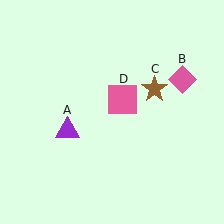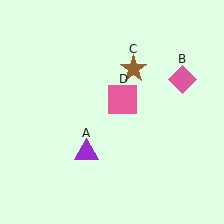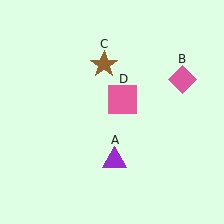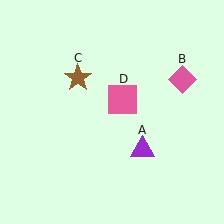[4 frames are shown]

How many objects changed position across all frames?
2 objects changed position: purple triangle (object A), brown star (object C).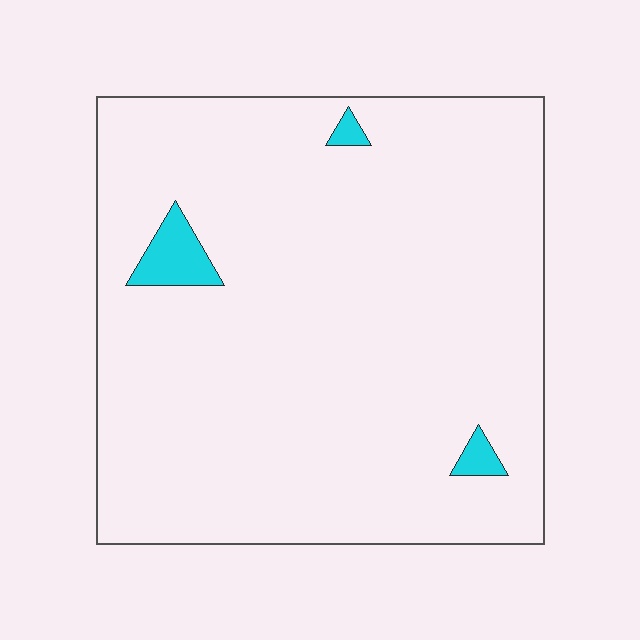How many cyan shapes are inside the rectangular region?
3.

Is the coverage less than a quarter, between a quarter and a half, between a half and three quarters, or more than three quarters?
Less than a quarter.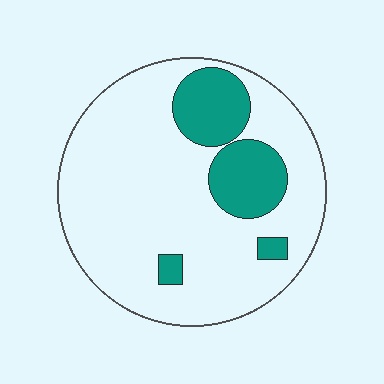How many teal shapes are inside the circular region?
4.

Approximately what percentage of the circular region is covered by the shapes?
Approximately 20%.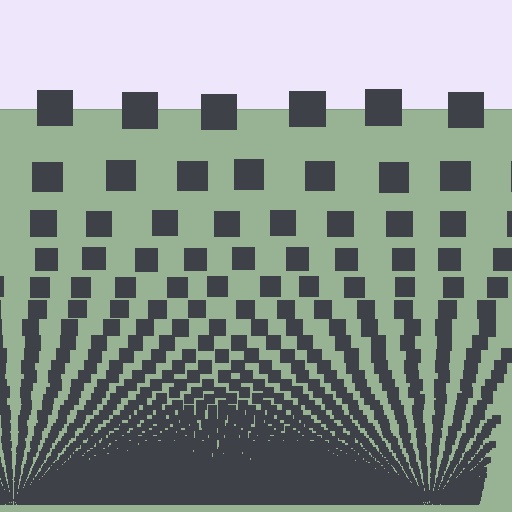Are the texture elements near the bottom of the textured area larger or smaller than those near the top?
Smaller. The gradient is inverted — elements near the bottom are smaller and denser.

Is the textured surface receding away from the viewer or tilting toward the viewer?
The surface appears to tilt toward the viewer. Texture elements get larger and sparser toward the top.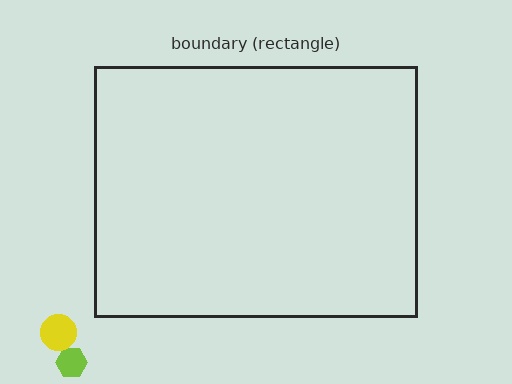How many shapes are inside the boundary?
0 inside, 2 outside.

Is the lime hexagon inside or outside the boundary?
Outside.